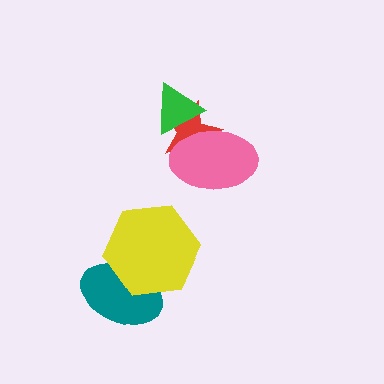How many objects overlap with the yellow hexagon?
1 object overlaps with the yellow hexagon.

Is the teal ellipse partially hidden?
Yes, it is partially covered by another shape.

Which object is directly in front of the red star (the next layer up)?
The green triangle is directly in front of the red star.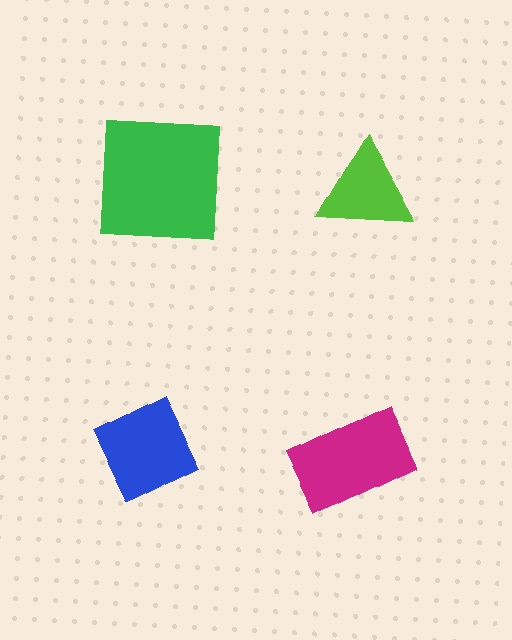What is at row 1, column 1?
A green square.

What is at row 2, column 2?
A magenta rectangle.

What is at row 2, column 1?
A blue diamond.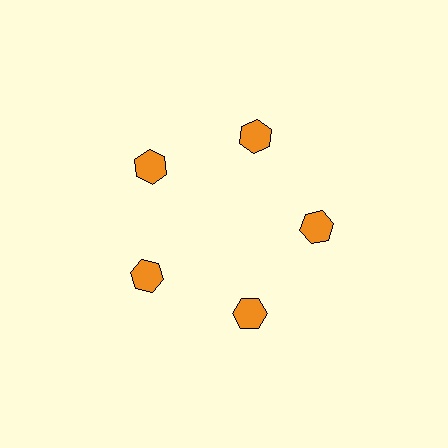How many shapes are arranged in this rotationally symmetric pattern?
There are 5 shapes, arranged in 5 groups of 1.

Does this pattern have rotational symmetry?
Yes, this pattern has 5-fold rotational symmetry. It looks the same after rotating 72 degrees around the center.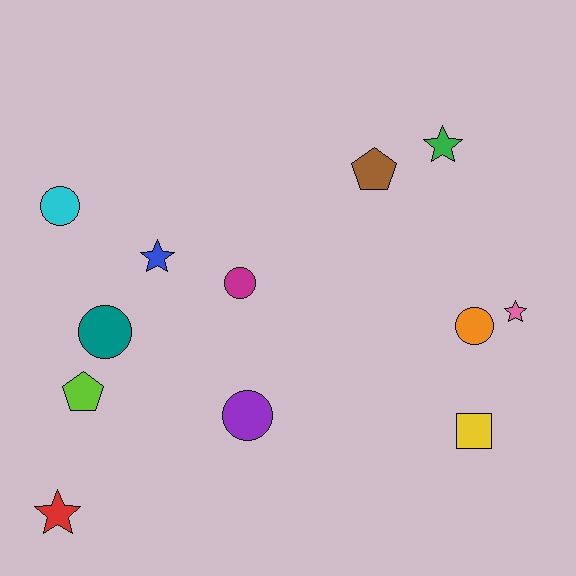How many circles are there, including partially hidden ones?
There are 5 circles.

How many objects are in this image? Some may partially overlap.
There are 12 objects.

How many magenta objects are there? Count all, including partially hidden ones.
There is 1 magenta object.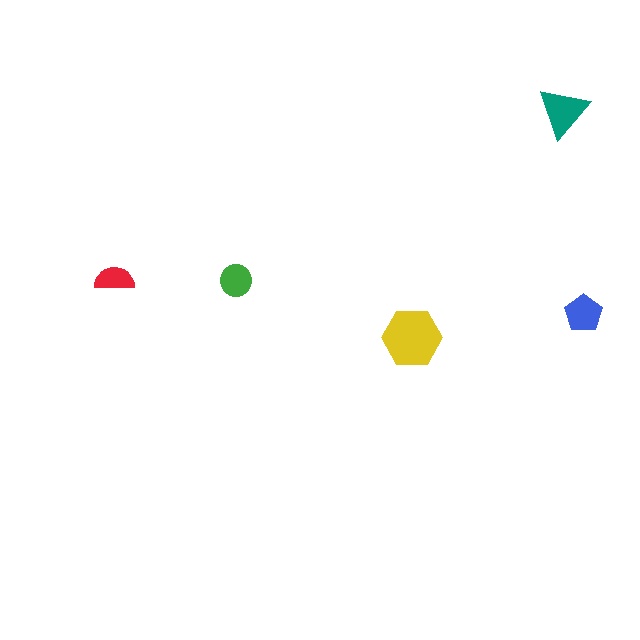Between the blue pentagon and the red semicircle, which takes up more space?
The blue pentagon.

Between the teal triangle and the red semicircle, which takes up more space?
The teal triangle.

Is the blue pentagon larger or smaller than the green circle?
Larger.